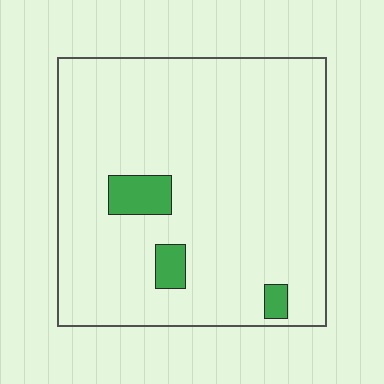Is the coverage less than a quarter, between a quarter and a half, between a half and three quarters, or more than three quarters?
Less than a quarter.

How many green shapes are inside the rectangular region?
3.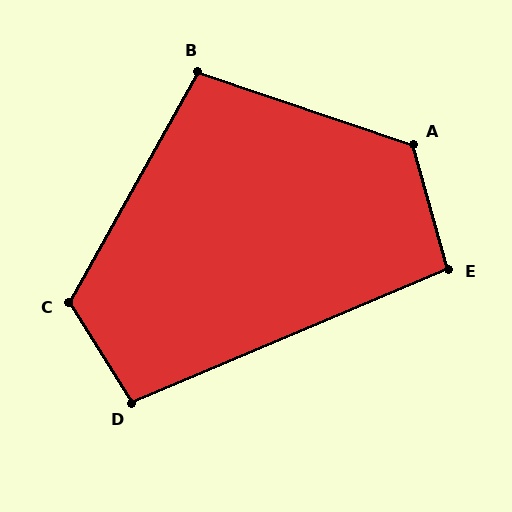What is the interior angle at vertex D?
Approximately 99 degrees (obtuse).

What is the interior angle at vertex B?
Approximately 101 degrees (obtuse).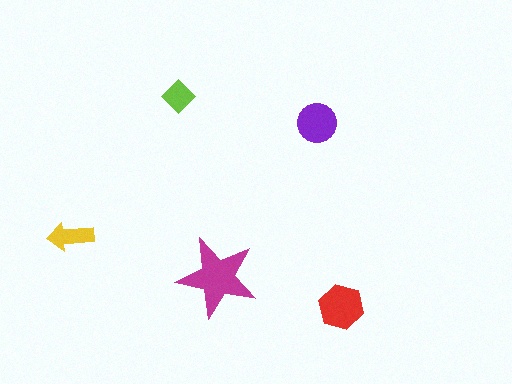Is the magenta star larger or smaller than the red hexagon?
Larger.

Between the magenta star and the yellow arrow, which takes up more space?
The magenta star.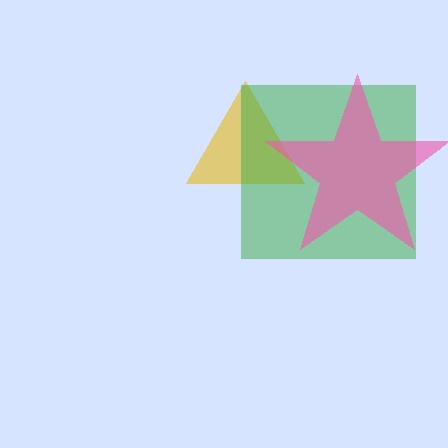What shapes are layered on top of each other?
The layered shapes are: a yellow triangle, a green square, a pink star.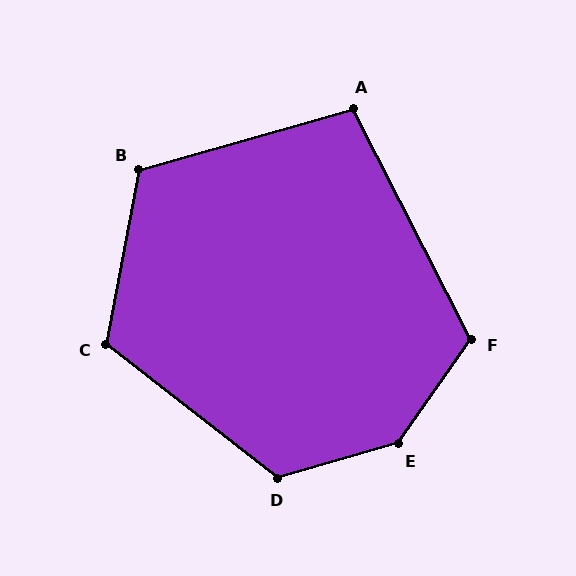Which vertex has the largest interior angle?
E, at approximately 141 degrees.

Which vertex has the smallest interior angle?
A, at approximately 101 degrees.